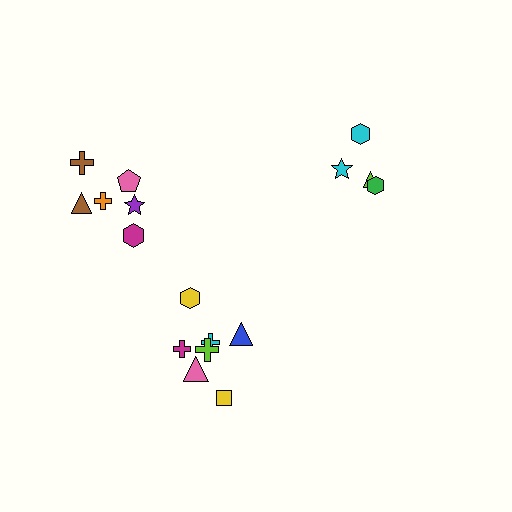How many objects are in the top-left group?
There are 6 objects.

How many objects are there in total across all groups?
There are 17 objects.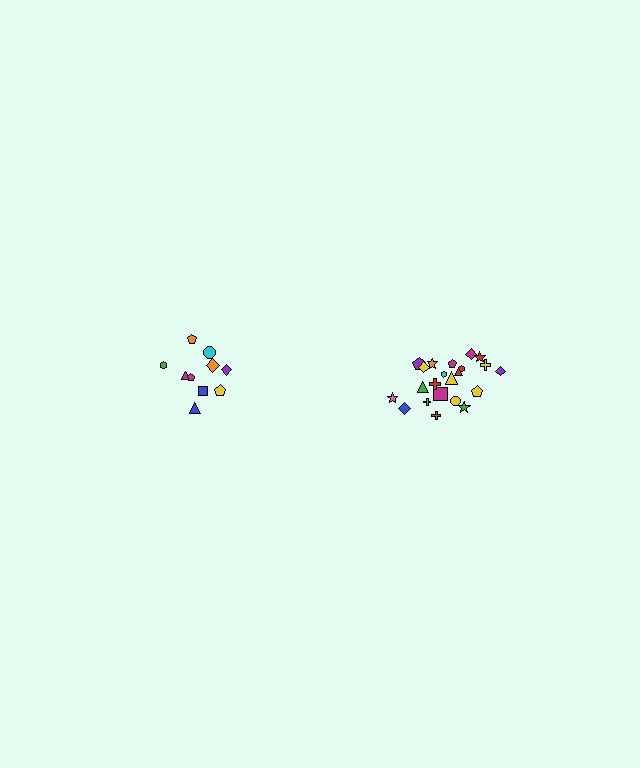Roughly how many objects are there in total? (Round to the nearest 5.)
Roughly 30 objects in total.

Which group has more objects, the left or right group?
The right group.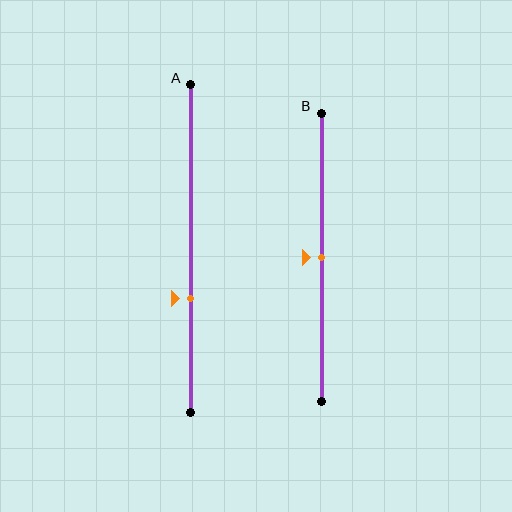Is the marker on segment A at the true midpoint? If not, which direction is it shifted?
No, the marker on segment A is shifted downward by about 15% of the segment length.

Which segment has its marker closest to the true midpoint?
Segment B has its marker closest to the true midpoint.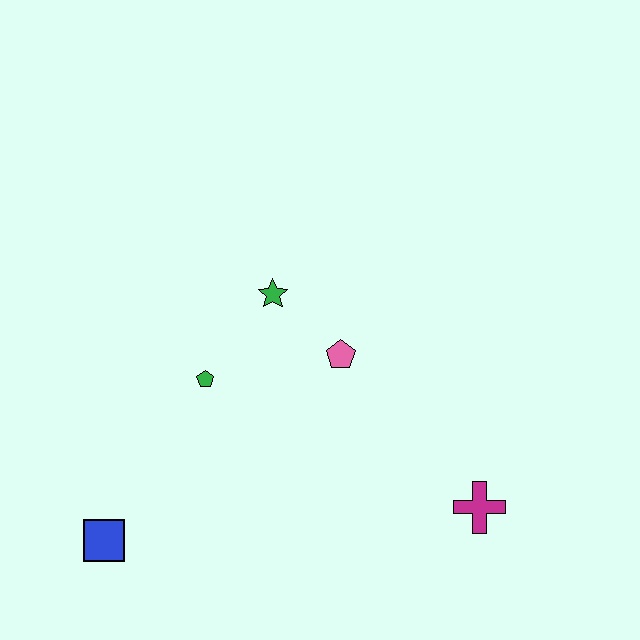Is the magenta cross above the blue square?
Yes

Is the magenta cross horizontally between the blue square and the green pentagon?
No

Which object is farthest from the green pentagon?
The magenta cross is farthest from the green pentagon.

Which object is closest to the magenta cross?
The pink pentagon is closest to the magenta cross.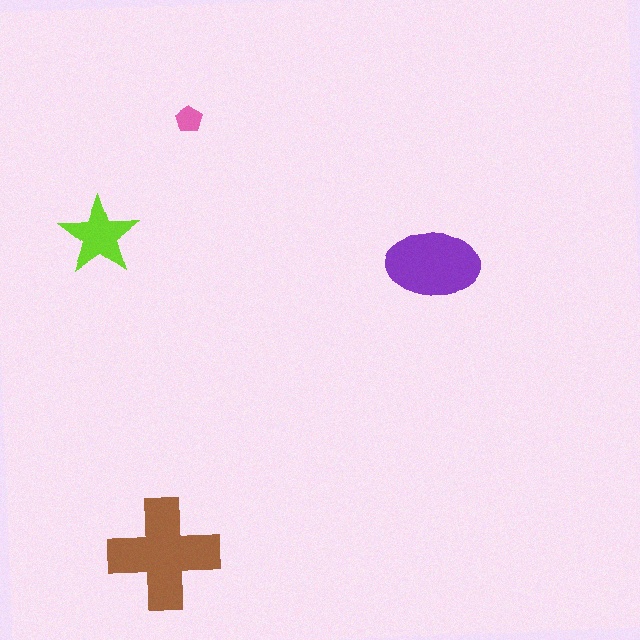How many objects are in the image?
There are 4 objects in the image.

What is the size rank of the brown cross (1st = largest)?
1st.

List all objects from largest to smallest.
The brown cross, the purple ellipse, the lime star, the pink pentagon.